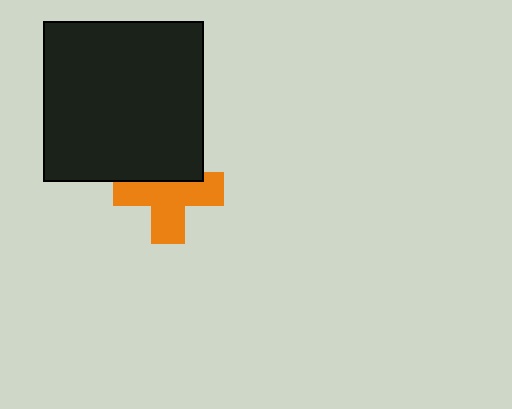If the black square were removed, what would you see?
You would see the complete orange cross.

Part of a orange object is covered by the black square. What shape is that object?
It is a cross.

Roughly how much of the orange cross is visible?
Most of it is visible (roughly 65%).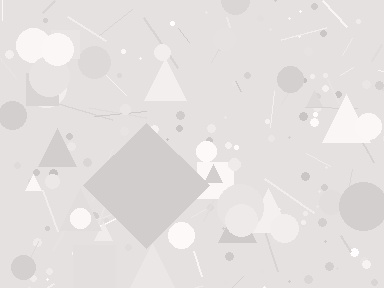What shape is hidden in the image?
A diamond is hidden in the image.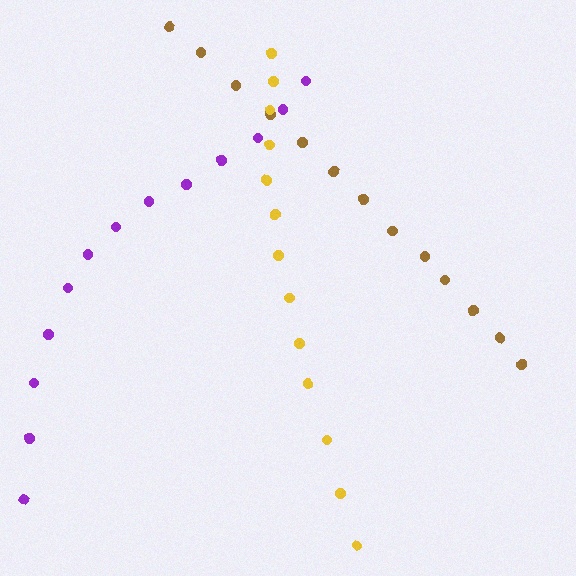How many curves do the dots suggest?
There are 3 distinct paths.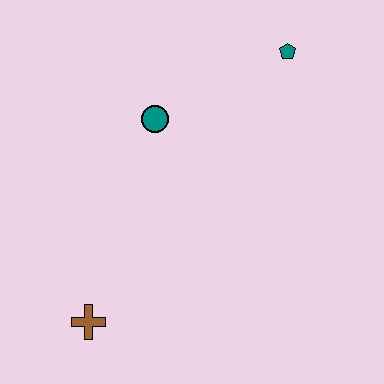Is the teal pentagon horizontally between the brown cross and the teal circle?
No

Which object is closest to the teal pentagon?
The teal circle is closest to the teal pentagon.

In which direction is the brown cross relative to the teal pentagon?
The brown cross is below the teal pentagon.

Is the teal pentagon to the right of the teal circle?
Yes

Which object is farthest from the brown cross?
The teal pentagon is farthest from the brown cross.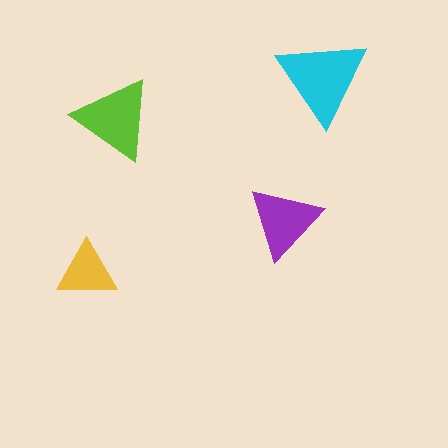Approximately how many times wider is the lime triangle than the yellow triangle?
About 1.5 times wider.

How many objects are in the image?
There are 4 objects in the image.